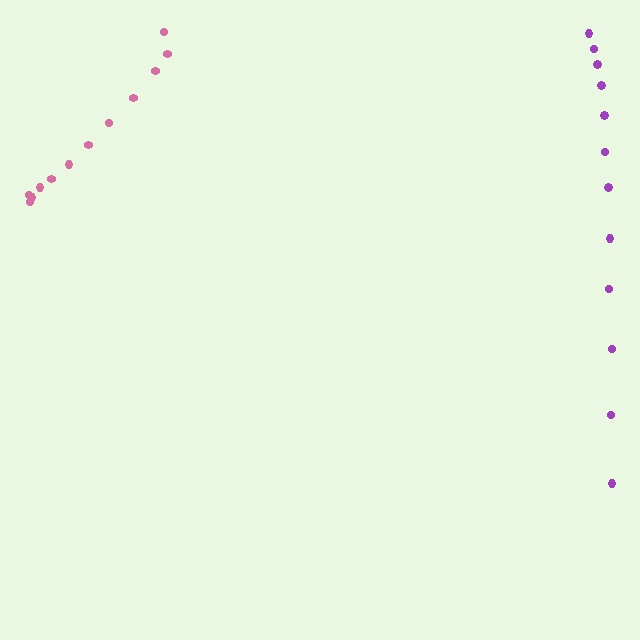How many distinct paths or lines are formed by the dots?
There are 2 distinct paths.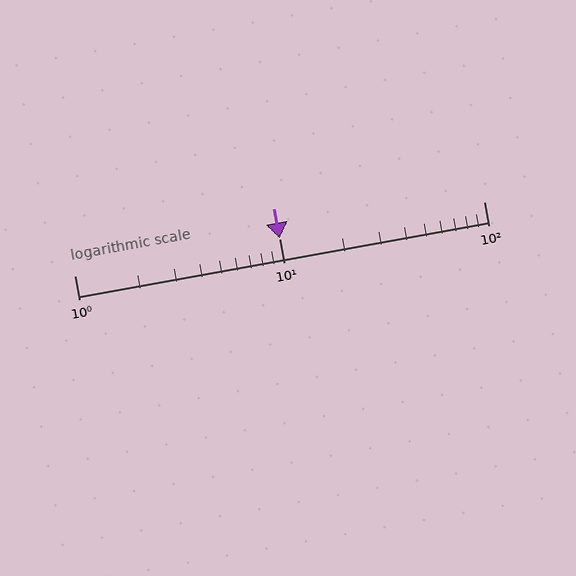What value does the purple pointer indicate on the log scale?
The pointer indicates approximately 10.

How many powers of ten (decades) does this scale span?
The scale spans 2 decades, from 1 to 100.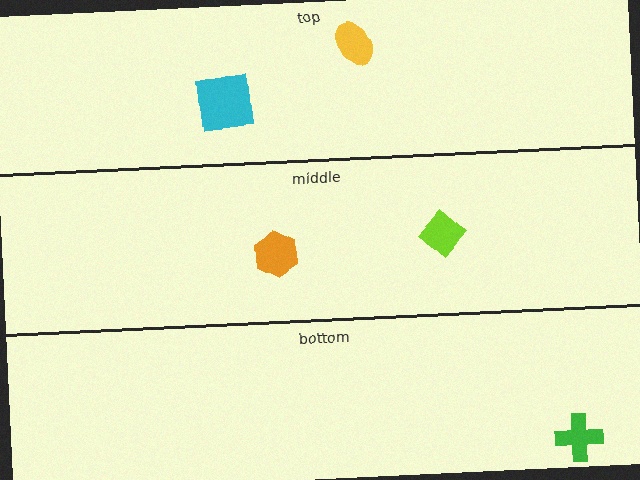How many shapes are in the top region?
2.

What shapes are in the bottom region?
The green cross.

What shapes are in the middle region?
The lime diamond, the orange hexagon.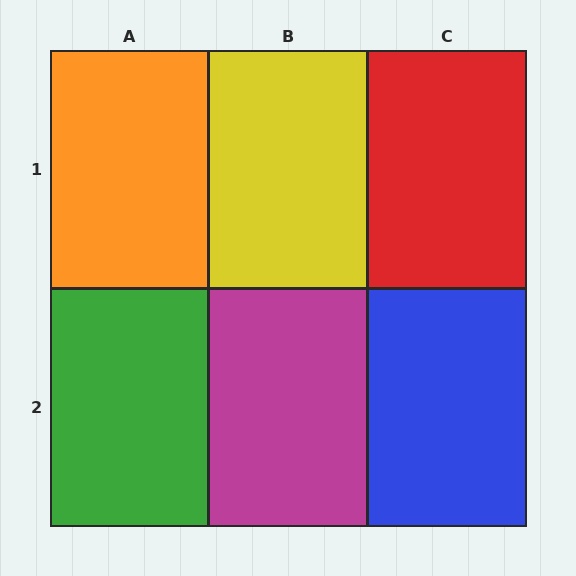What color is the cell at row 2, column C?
Blue.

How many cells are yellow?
1 cell is yellow.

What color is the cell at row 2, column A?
Green.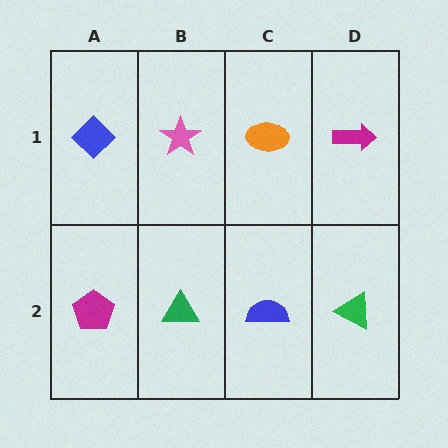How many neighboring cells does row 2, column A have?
2.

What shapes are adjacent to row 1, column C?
A blue semicircle (row 2, column C), a pink star (row 1, column B), a magenta arrow (row 1, column D).